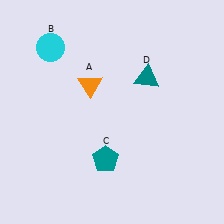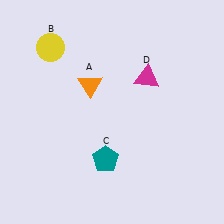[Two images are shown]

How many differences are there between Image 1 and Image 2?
There are 2 differences between the two images.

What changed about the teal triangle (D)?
In Image 1, D is teal. In Image 2, it changed to magenta.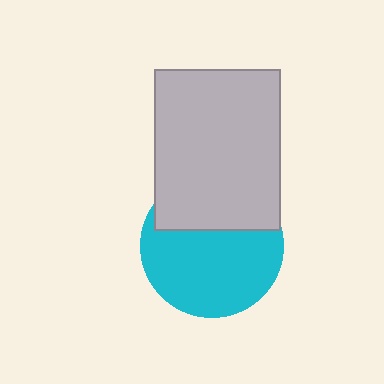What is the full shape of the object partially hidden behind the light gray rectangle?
The partially hidden object is a cyan circle.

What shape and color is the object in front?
The object in front is a light gray rectangle.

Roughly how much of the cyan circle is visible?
About half of it is visible (roughly 64%).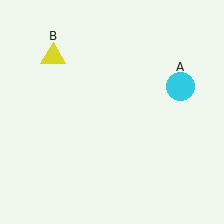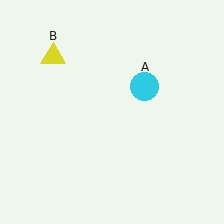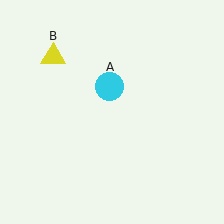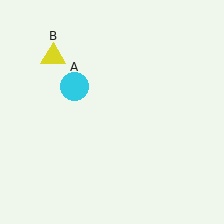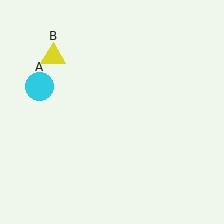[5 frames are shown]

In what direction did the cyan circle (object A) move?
The cyan circle (object A) moved left.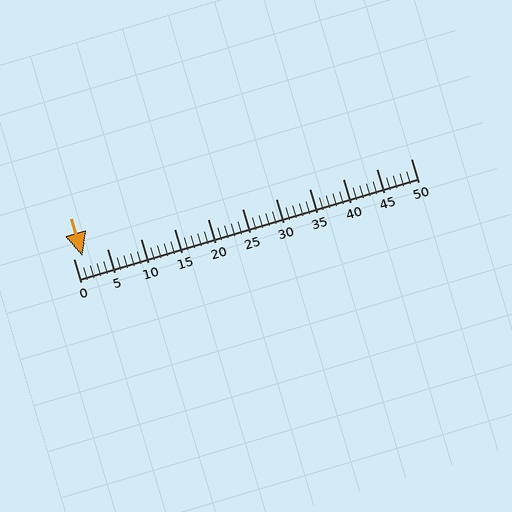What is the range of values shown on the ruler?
The ruler shows values from 0 to 50.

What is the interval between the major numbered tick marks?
The major tick marks are spaced 5 units apart.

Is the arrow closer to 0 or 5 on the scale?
The arrow is closer to 0.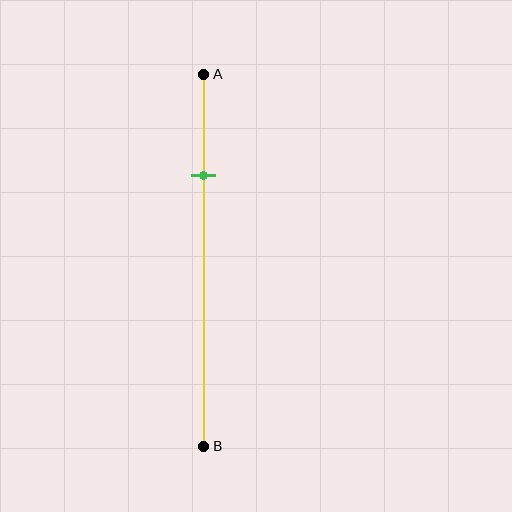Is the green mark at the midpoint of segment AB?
No, the mark is at about 25% from A, not at the 50% midpoint.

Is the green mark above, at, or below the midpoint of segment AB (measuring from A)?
The green mark is above the midpoint of segment AB.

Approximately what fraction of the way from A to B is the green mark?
The green mark is approximately 25% of the way from A to B.